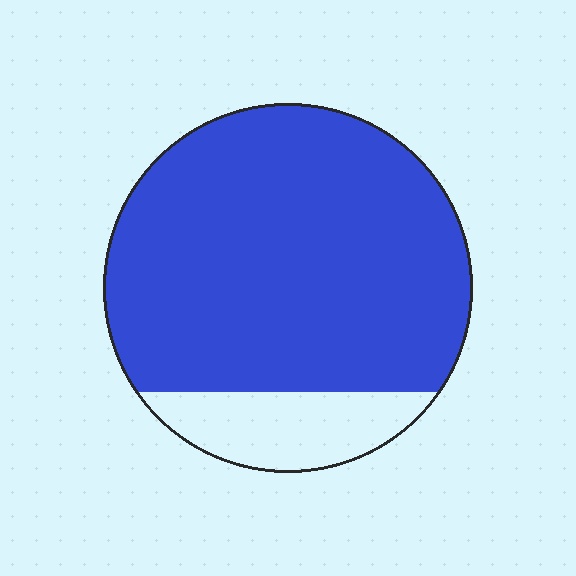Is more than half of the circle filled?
Yes.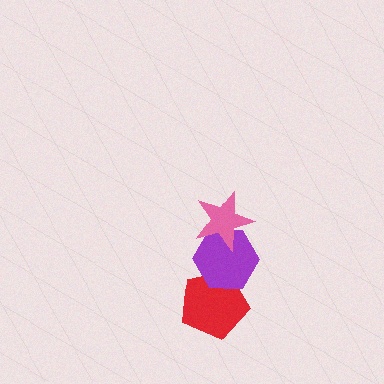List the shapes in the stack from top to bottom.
From top to bottom: the pink star, the purple hexagon, the red pentagon.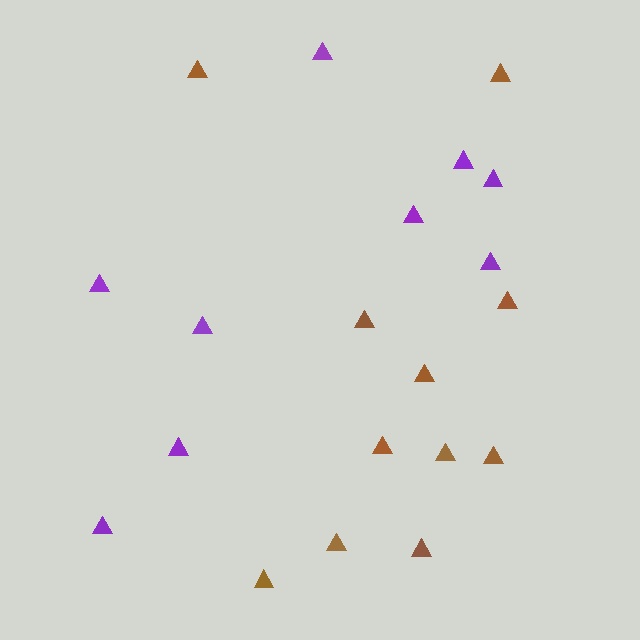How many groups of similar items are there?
There are 2 groups: one group of purple triangles (9) and one group of brown triangles (11).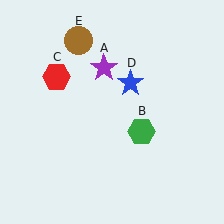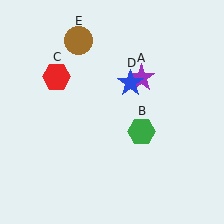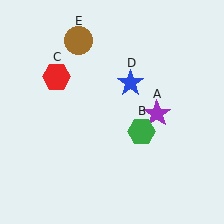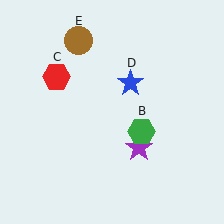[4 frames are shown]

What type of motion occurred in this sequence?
The purple star (object A) rotated clockwise around the center of the scene.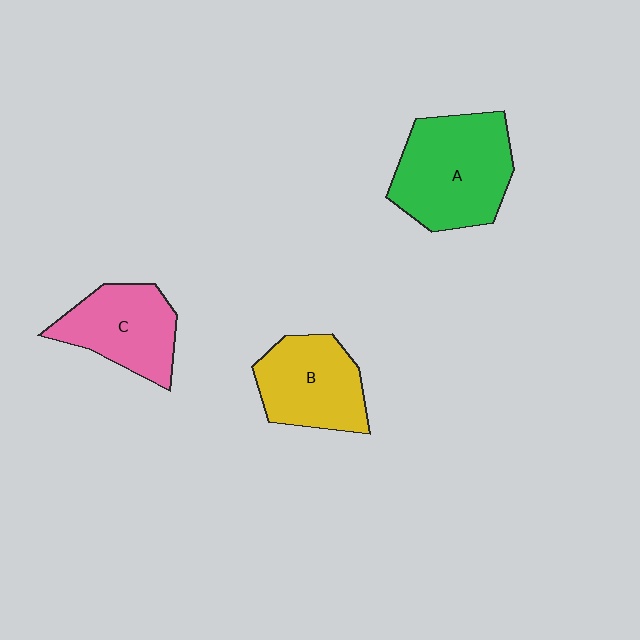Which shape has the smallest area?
Shape C (pink).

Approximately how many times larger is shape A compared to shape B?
Approximately 1.3 times.